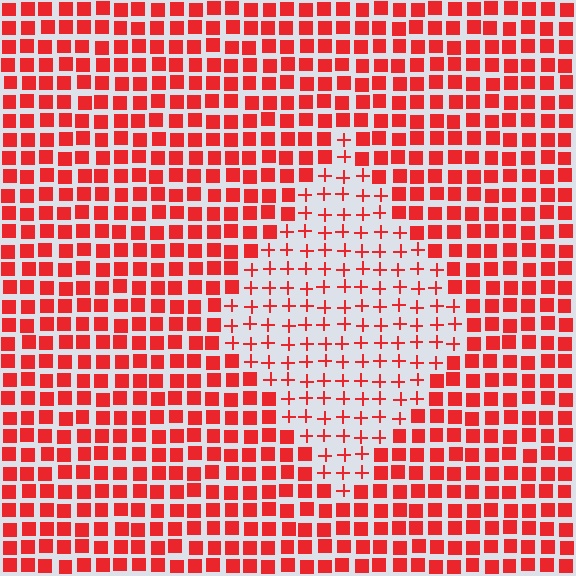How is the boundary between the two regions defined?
The boundary is defined by a change in element shape: plus signs inside vs. squares outside. All elements share the same color and spacing.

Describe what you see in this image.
The image is filled with small red elements arranged in a uniform grid. A diamond-shaped region contains plus signs, while the surrounding area contains squares. The boundary is defined purely by the change in element shape.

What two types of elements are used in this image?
The image uses plus signs inside the diamond region and squares outside it.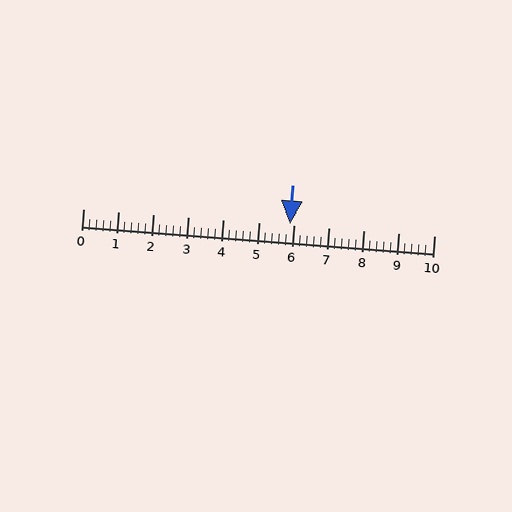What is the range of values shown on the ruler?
The ruler shows values from 0 to 10.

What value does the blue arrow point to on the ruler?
The blue arrow points to approximately 5.9.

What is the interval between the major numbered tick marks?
The major tick marks are spaced 1 units apart.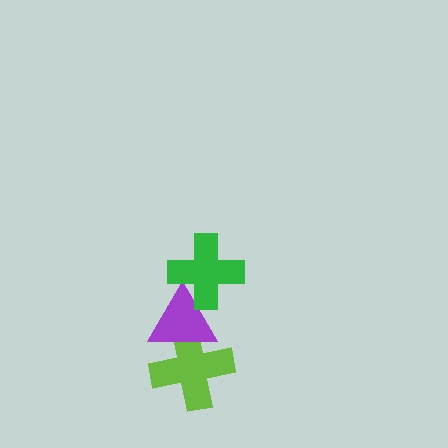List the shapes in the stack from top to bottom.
From top to bottom: the green cross, the purple triangle, the lime cross.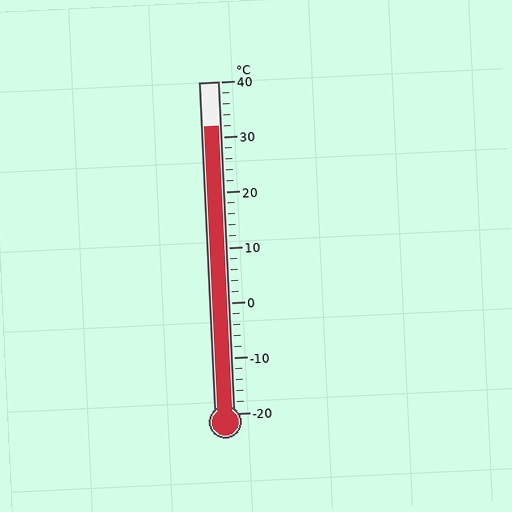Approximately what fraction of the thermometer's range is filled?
The thermometer is filled to approximately 85% of its range.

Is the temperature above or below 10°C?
The temperature is above 10°C.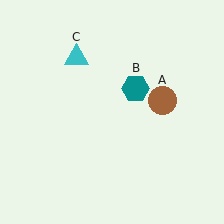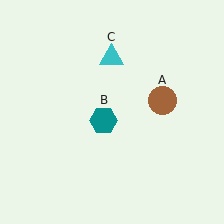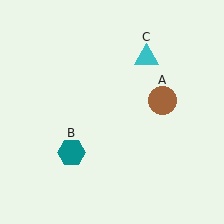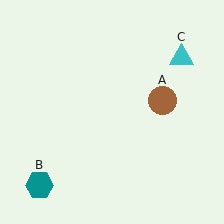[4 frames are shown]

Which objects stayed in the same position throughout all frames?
Brown circle (object A) remained stationary.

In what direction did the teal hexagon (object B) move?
The teal hexagon (object B) moved down and to the left.